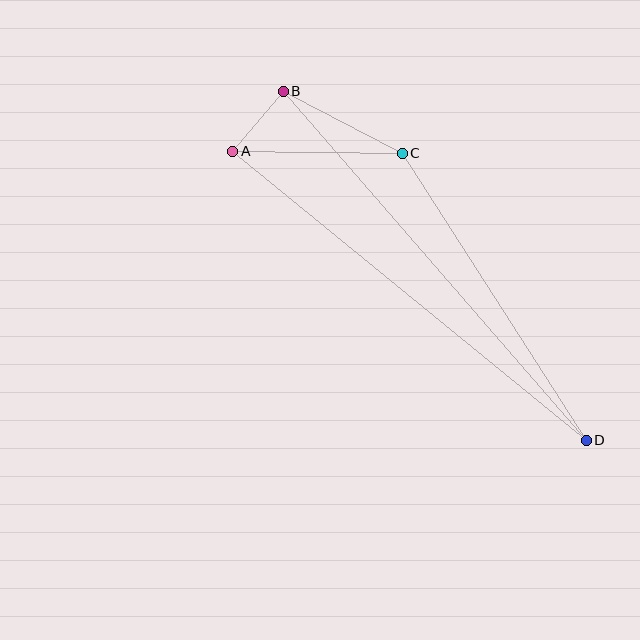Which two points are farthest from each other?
Points B and D are farthest from each other.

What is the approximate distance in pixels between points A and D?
The distance between A and D is approximately 456 pixels.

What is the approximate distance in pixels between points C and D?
The distance between C and D is approximately 341 pixels.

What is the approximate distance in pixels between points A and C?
The distance between A and C is approximately 169 pixels.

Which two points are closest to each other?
Points A and B are closest to each other.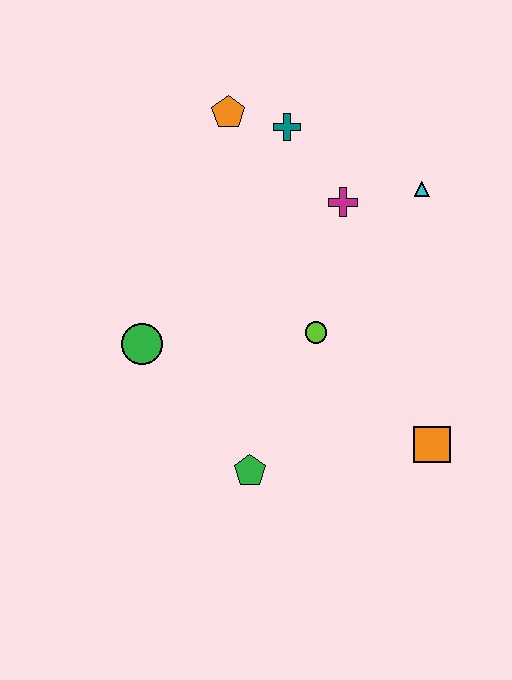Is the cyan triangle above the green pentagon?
Yes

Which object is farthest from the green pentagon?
The orange pentagon is farthest from the green pentagon.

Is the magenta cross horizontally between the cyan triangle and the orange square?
No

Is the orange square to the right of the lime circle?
Yes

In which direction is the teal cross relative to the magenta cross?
The teal cross is above the magenta cross.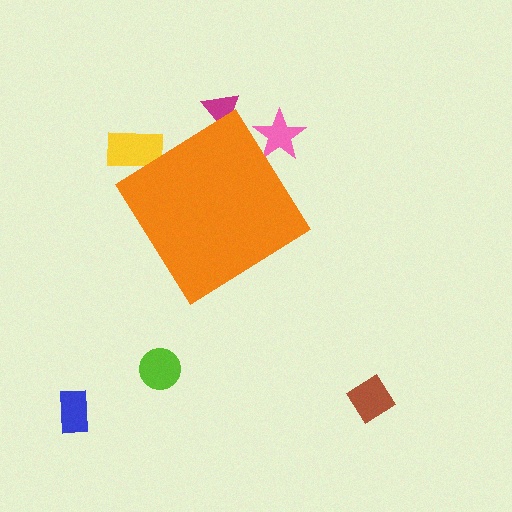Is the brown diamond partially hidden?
No, the brown diamond is fully visible.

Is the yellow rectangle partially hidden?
Yes, the yellow rectangle is partially hidden behind the orange diamond.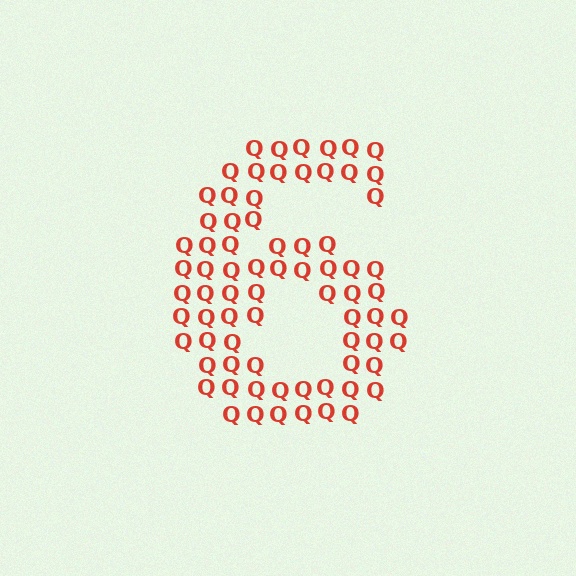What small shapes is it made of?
It is made of small letter Q's.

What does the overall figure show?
The overall figure shows the digit 6.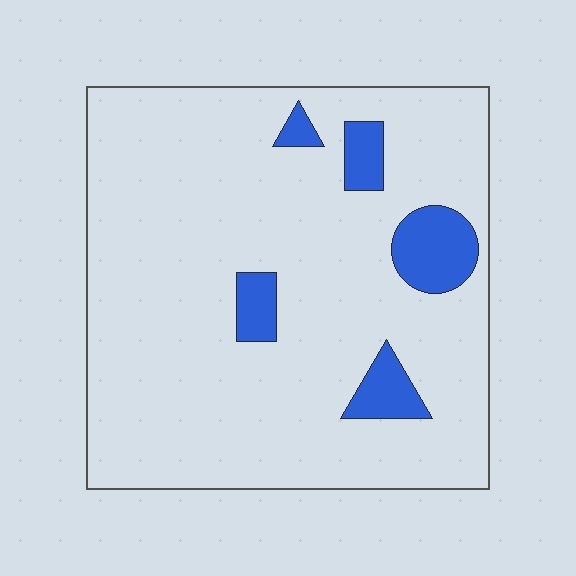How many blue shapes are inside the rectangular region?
5.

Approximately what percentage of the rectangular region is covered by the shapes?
Approximately 10%.